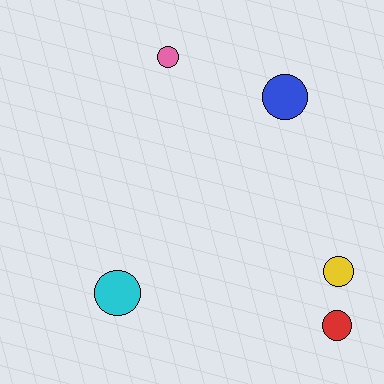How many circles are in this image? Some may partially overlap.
There are 5 circles.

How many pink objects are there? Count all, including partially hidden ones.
There is 1 pink object.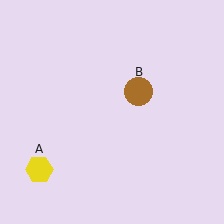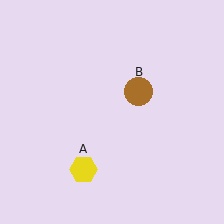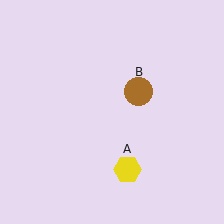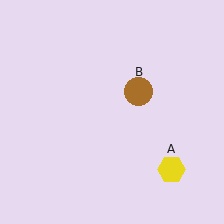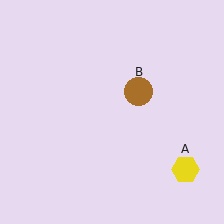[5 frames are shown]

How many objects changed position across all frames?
1 object changed position: yellow hexagon (object A).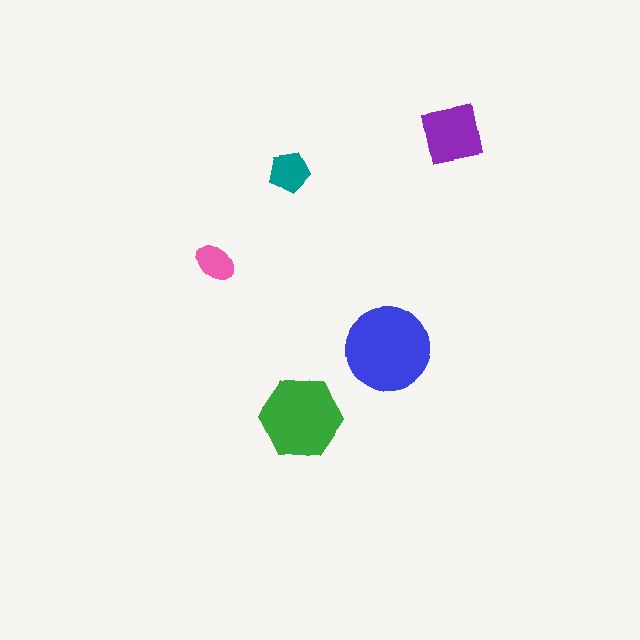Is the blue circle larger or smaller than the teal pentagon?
Larger.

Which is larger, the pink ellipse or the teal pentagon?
The teal pentagon.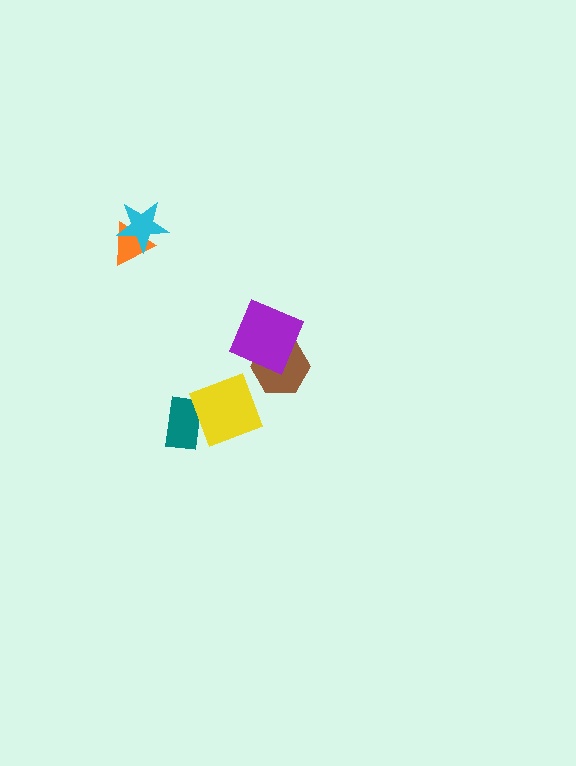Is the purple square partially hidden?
No, no other shape covers it.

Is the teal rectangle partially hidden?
Yes, it is partially covered by another shape.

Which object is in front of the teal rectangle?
The yellow square is in front of the teal rectangle.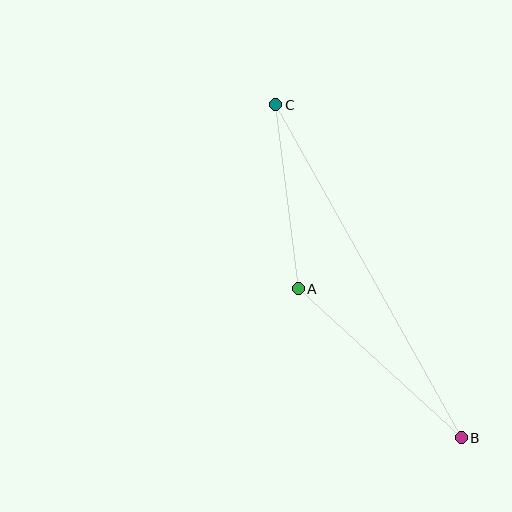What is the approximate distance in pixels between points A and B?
The distance between A and B is approximately 221 pixels.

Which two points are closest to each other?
Points A and C are closest to each other.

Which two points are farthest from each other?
Points B and C are farthest from each other.